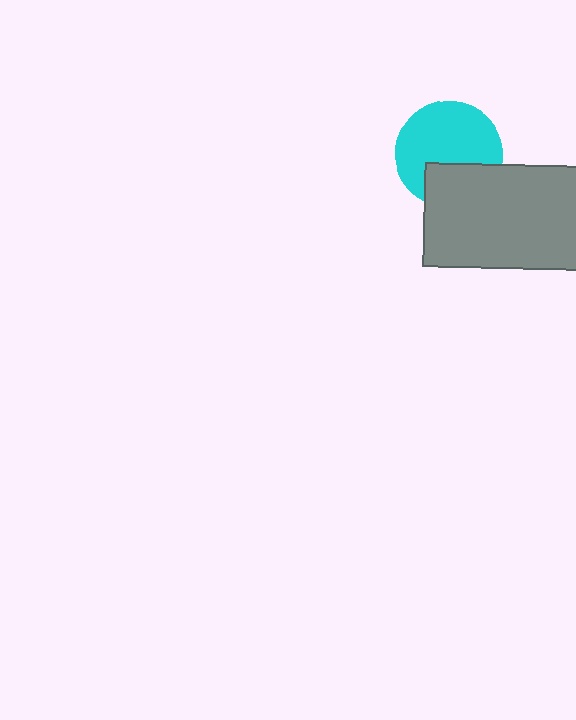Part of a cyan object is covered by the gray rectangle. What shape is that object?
It is a circle.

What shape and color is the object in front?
The object in front is a gray rectangle.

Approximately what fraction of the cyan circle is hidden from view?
Roughly 31% of the cyan circle is hidden behind the gray rectangle.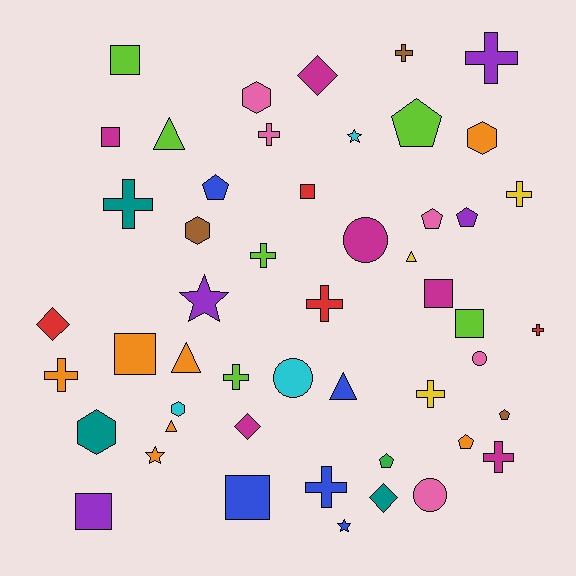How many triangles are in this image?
There are 5 triangles.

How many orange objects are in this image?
There are 7 orange objects.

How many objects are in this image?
There are 50 objects.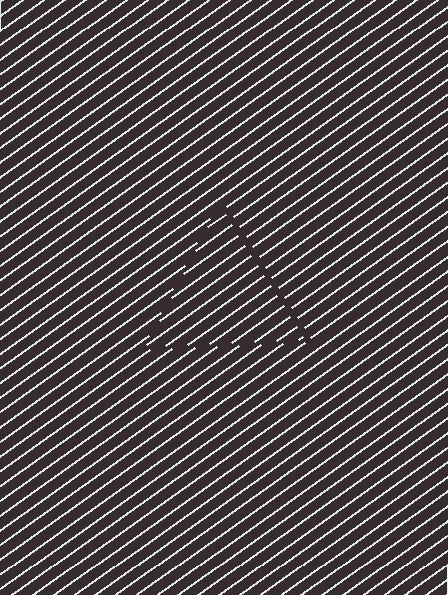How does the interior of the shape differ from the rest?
The interior of the shape contains the same grating, shifted by half a period — the contour is defined by the phase discontinuity where line-ends from the inner and outer gratings abut.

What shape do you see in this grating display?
An illusory triangle. The interior of the shape contains the same grating, shifted by half a period — the contour is defined by the phase discontinuity where line-ends from the inner and outer gratings abut.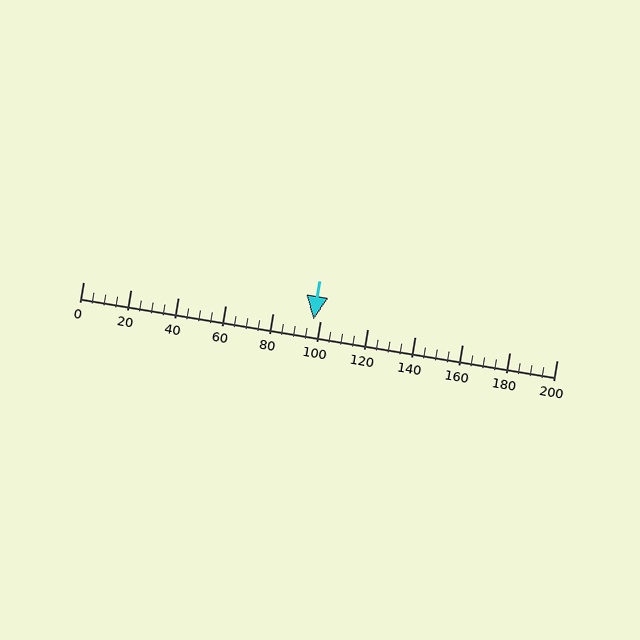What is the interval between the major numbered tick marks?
The major tick marks are spaced 20 units apart.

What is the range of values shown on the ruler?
The ruler shows values from 0 to 200.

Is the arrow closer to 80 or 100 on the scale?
The arrow is closer to 100.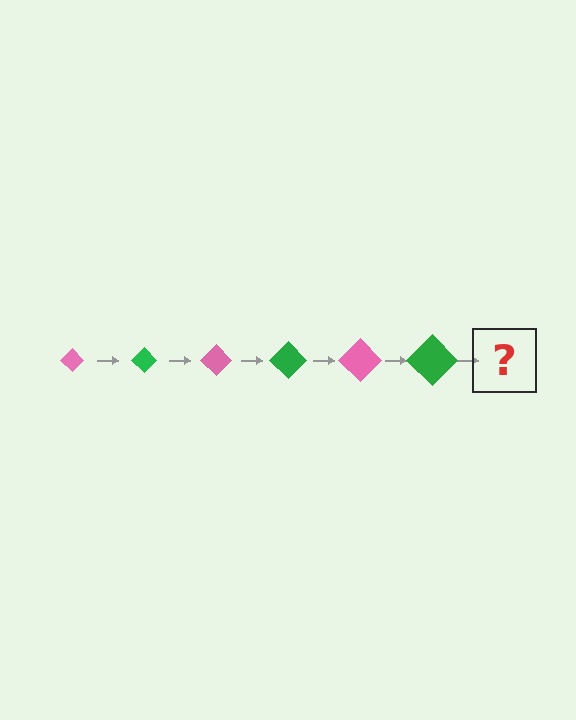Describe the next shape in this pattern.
It should be a pink diamond, larger than the previous one.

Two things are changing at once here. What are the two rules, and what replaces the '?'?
The two rules are that the diamond grows larger each step and the color cycles through pink and green. The '?' should be a pink diamond, larger than the previous one.